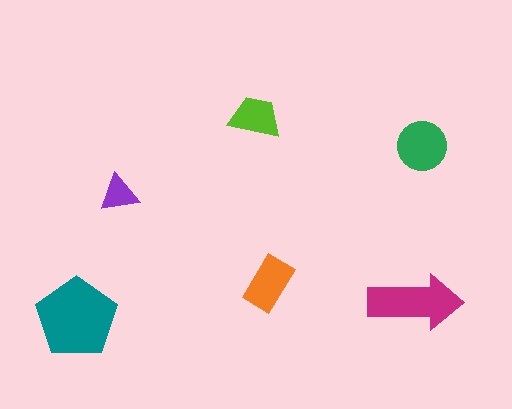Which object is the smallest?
The purple triangle.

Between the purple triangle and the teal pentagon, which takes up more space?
The teal pentagon.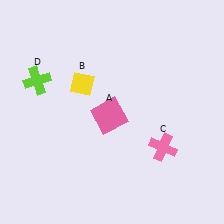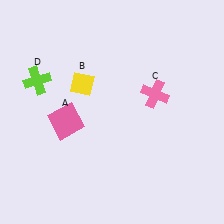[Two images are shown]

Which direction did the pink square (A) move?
The pink square (A) moved left.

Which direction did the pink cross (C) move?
The pink cross (C) moved up.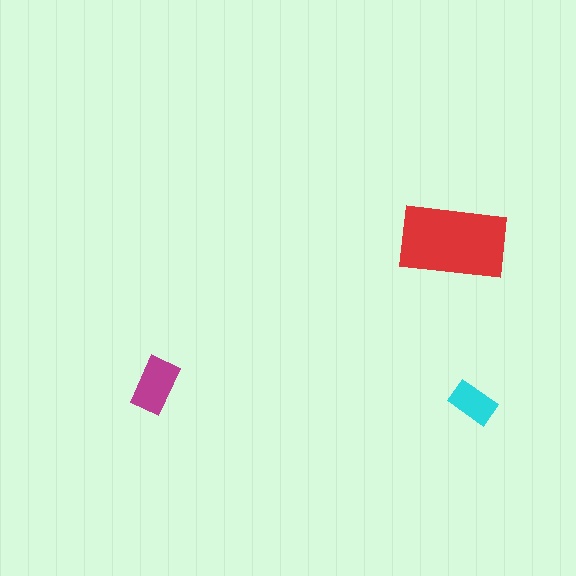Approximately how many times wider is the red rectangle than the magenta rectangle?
About 2 times wider.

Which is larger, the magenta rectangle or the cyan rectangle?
The magenta one.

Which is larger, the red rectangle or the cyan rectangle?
The red one.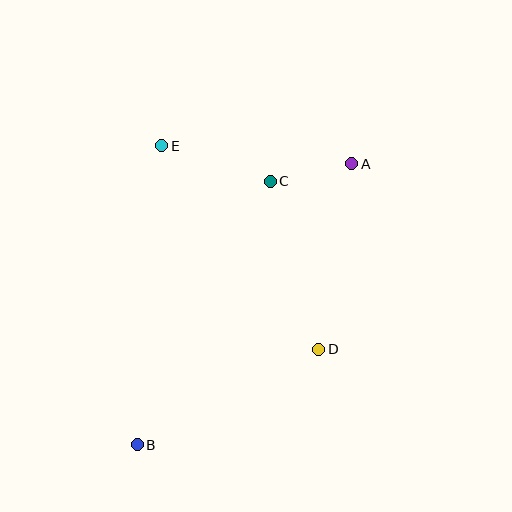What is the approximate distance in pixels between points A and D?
The distance between A and D is approximately 188 pixels.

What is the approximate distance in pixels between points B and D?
The distance between B and D is approximately 205 pixels.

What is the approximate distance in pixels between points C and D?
The distance between C and D is approximately 175 pixels.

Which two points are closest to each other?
Points A and C are closest to each other.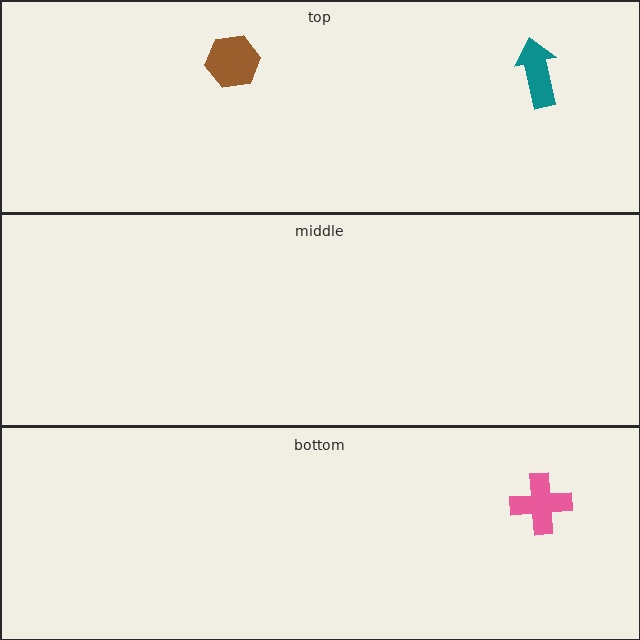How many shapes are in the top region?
2.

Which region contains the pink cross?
The bottom region.